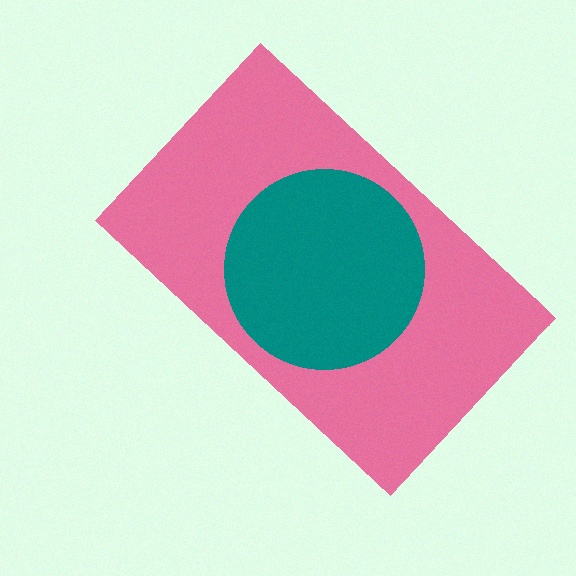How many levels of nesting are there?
2.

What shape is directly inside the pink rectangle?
The teal circle.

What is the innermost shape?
The teal circle.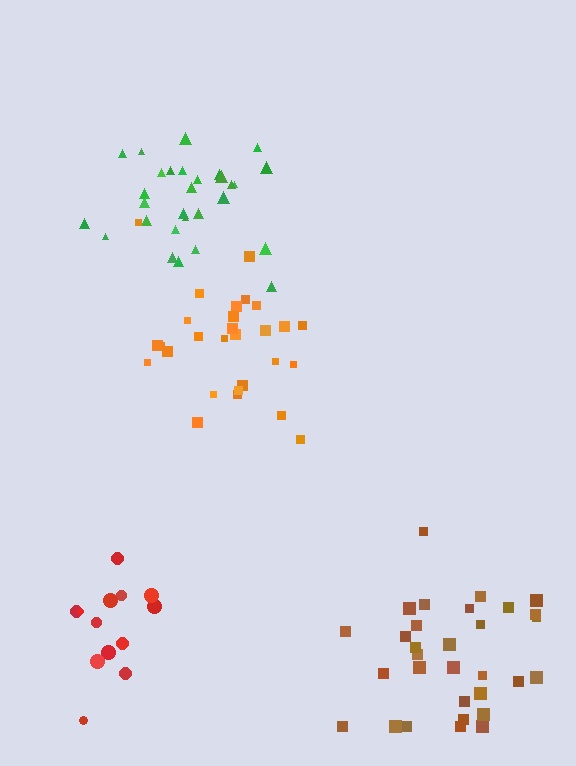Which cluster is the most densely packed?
Green.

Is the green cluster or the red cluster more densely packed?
Green.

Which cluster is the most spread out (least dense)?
Red.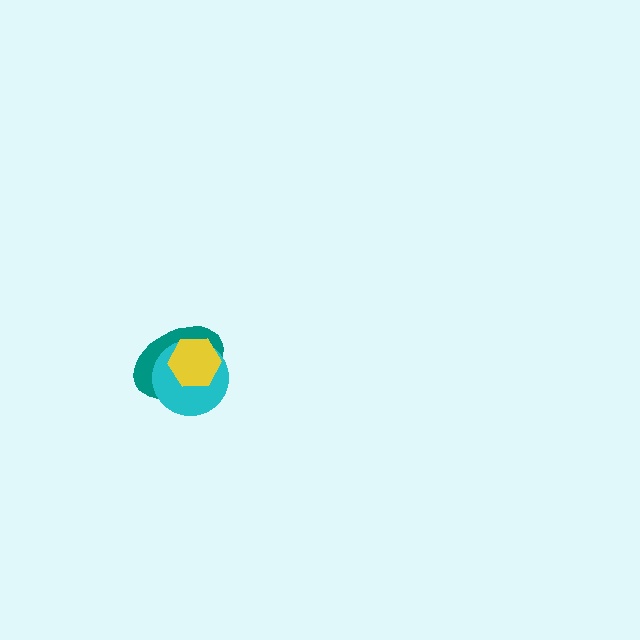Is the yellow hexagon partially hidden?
No, no other shape covers it.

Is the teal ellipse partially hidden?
Yes, it is partially covered by another shape.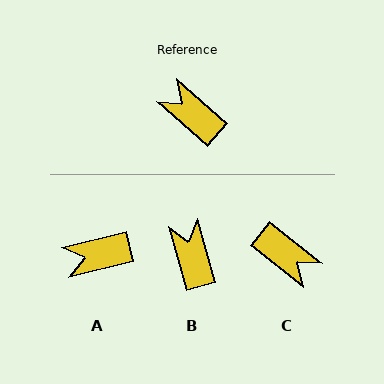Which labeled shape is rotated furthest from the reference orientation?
C, about 177 degrees away.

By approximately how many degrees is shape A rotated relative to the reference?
Approximately 55 degrees counter-clockwise.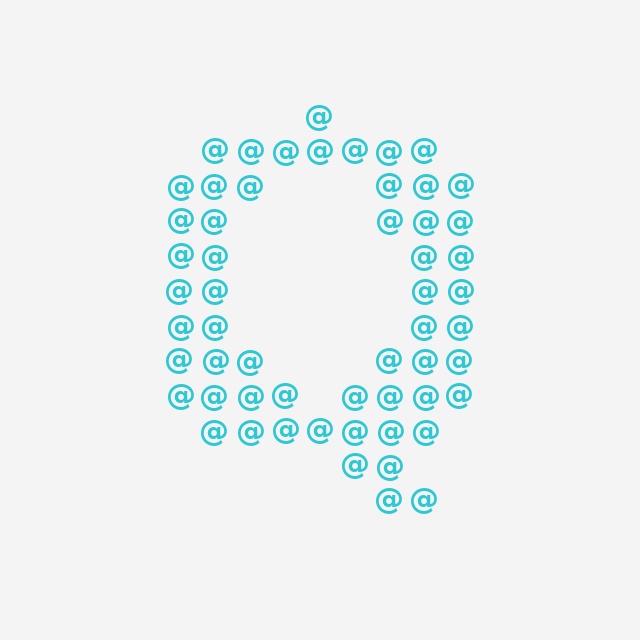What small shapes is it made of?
It is made of small at signs.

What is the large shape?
The large shape is the letter Q.